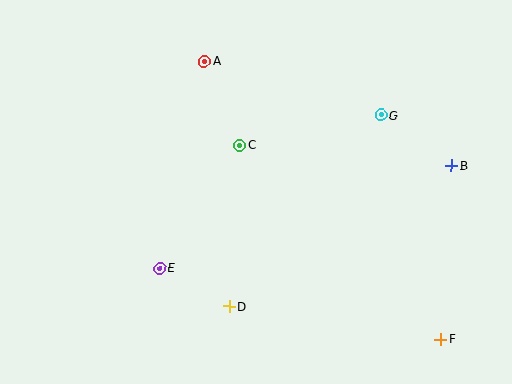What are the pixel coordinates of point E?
Point E is at (160, 269).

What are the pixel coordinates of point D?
Point D is at (229, 306).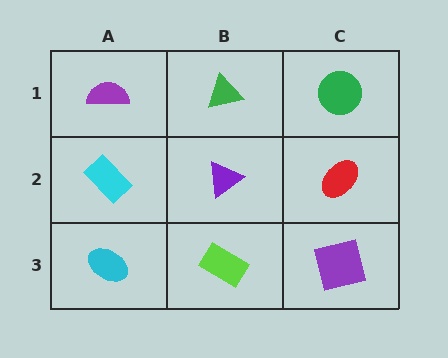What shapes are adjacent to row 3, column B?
A purple triangle (row 2, column B), a cyan ellipse (row 3, column A), a purple square (row 3, column C).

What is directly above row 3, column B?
A purple triangle.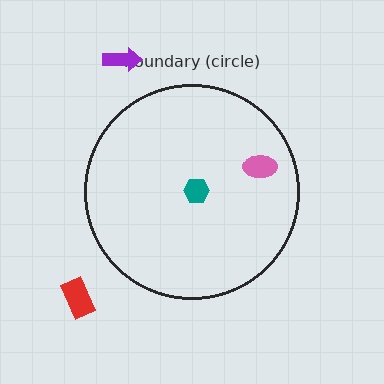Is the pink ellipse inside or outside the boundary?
Inside.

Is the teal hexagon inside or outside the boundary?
Inside.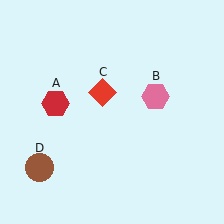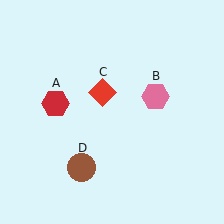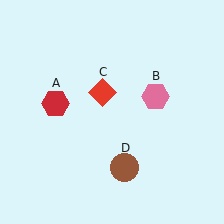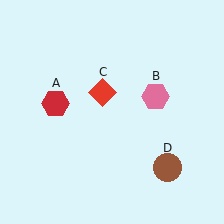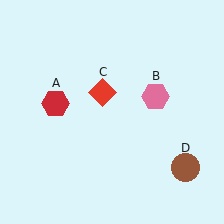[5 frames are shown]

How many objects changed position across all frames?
1 object changed position: brown circle (object D).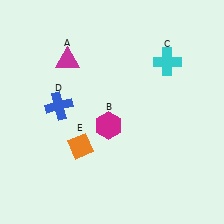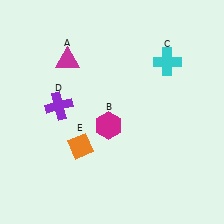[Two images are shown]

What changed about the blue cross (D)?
In Image 1, D is blue. In Image 2, it changed to purple.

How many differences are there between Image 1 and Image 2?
There is 1 difference between the two images.